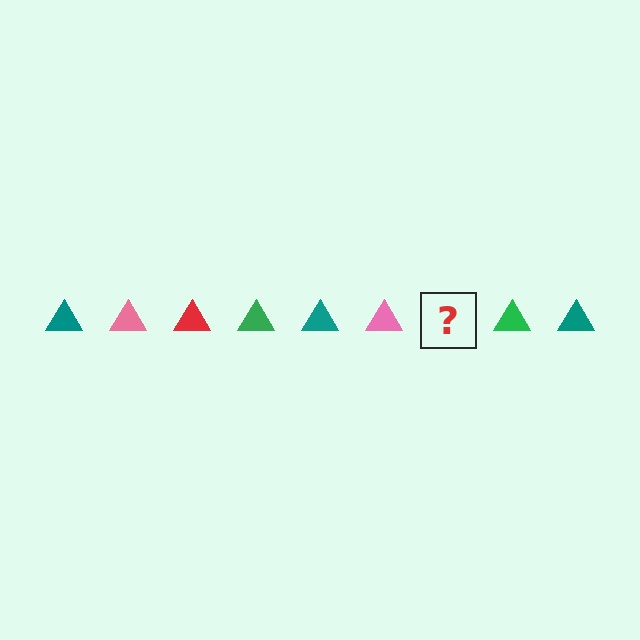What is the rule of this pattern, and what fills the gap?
The rule is that the pattern cycles through teal, pink, red, green triangles. The gap should be filled with a red triangle.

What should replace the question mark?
The question mark should be replaced with a red triangle.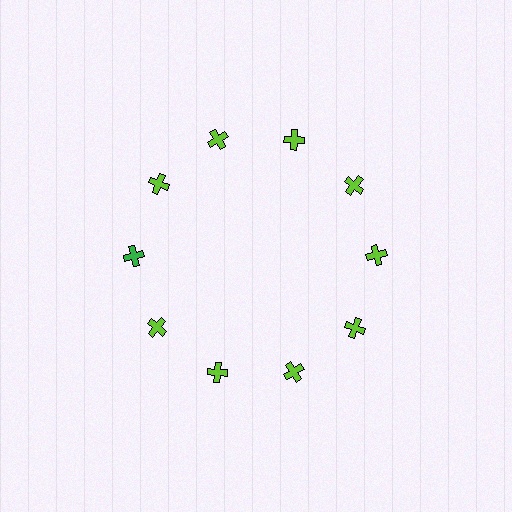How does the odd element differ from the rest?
It has a different color: green instead of lime.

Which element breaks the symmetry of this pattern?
The green cross at roughly the 9 o'clock position breaks the symmetry. All other shapes are lime crosses.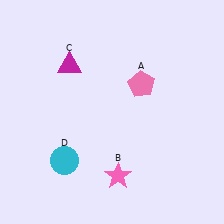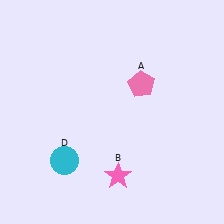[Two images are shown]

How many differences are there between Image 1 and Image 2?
There is 1 difference between the two images.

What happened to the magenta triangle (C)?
The magenta triangle (C) was removed in Image 2. It was in the top-left area of Image 1.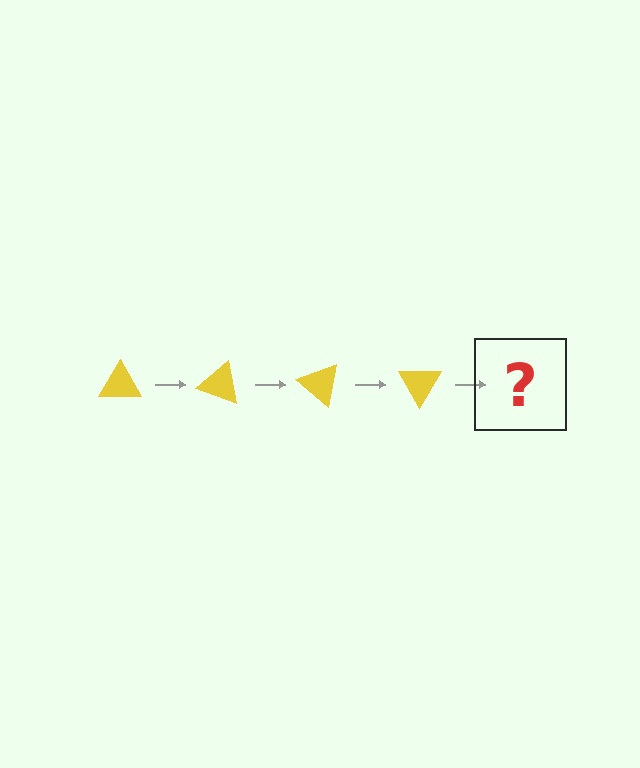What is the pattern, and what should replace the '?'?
The pattern is that the triangle rotates 20 degrees each step. The '?' should be a yellow triangle rotated 80 degrees.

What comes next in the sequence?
The next element should be a yellow triangle rotated 80 degrees.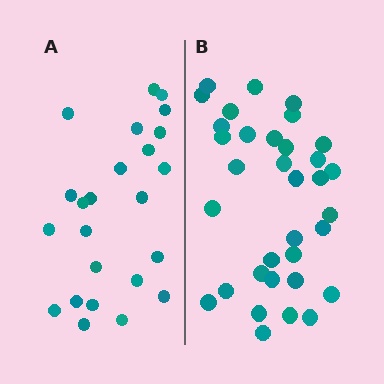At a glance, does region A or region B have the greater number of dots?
Region B (the right region) has more dots.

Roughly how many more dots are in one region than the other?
Region B has roughly 10 or so more dots than region A.